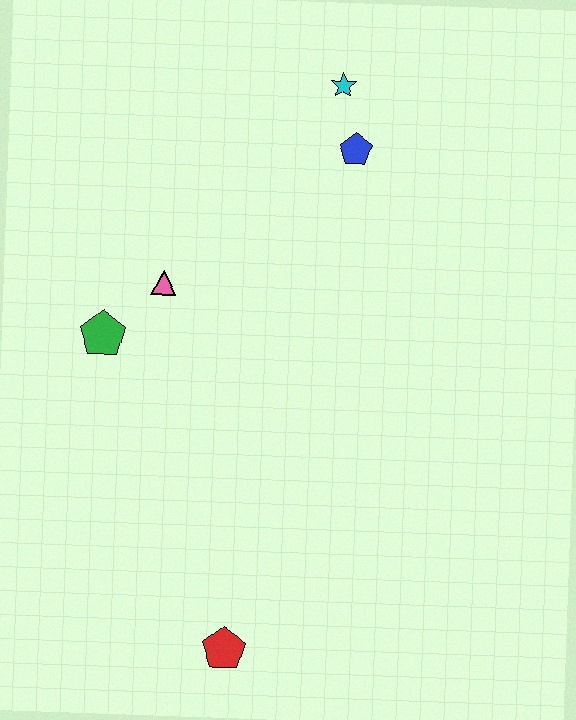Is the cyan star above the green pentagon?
Yes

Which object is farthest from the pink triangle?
The red pentagon is farthest from the pink triangle.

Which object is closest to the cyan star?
The blue pentagon is closest to the cyan star.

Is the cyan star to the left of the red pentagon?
No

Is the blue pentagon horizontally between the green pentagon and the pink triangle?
No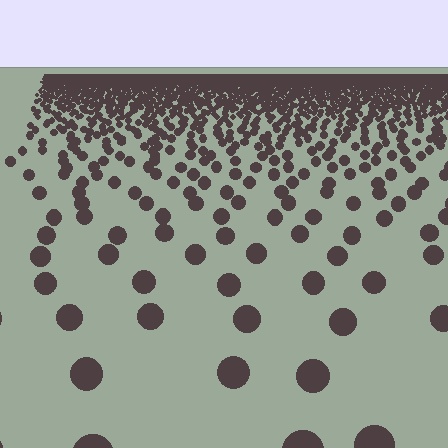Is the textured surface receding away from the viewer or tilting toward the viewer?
The surface is receding away from the viewer. Texture elements get smaller and denser toward the top.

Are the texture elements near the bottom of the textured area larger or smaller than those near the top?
Larger. Near the bottom, elements are closer to the viewer and appear at a bigger on-screen size.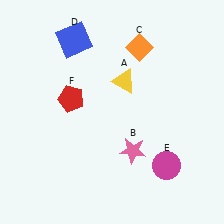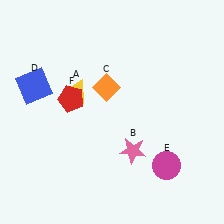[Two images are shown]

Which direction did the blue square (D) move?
The blue square (D) moved down.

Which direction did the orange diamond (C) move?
The orange diamond (C) moved down.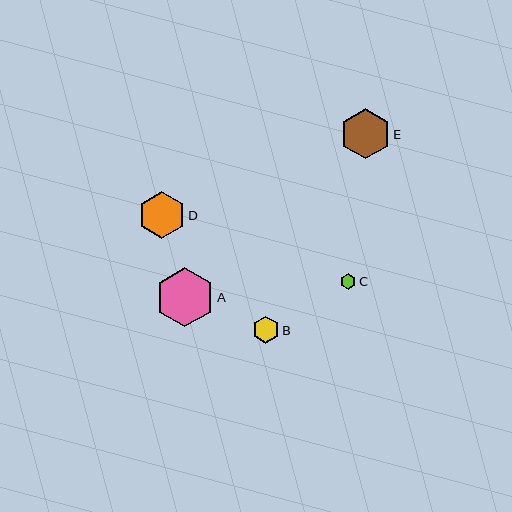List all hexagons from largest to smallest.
From largest to smallest: A, E, D, B, C.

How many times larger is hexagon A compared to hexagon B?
Hexagon A is approximately 2.2 times the size of hexagon B.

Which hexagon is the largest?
Hexagon A is the largest with a size of approximately 59 pixels.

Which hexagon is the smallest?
Hexagon C is the smallest with a size of approximately 16 pixels.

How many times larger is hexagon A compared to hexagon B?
Hexagon A is approximately 2.2 times the size of hexagon B.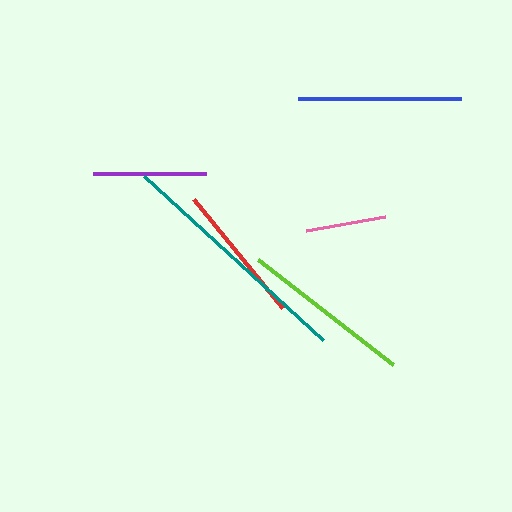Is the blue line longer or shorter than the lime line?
The lime line is longer than the blue line.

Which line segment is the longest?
The teal line is the longest at approximately 243 pixels.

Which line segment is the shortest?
The pink line is the shortest at approximately 80 pixels.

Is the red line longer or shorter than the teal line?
The teal line is longer than the red line.